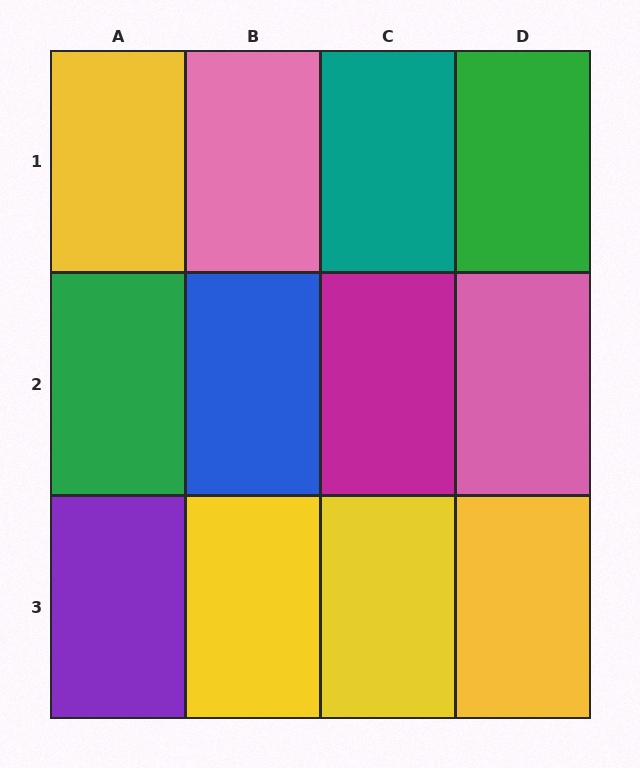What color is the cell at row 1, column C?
Teal.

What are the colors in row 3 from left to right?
Purple, yellow, yellow, yellow.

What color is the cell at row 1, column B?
Pink.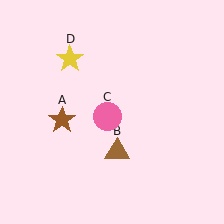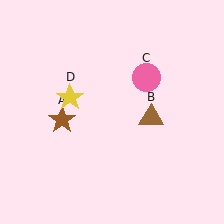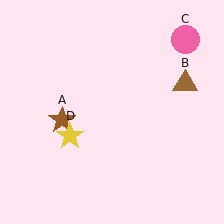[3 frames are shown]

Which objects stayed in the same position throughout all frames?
Brown star (object A) remained stationary.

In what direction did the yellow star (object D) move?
The yellow star (object D) moved down.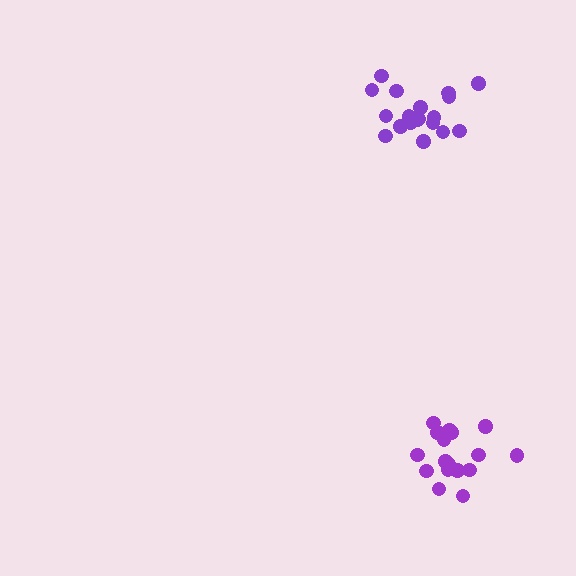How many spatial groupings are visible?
There are 2 spatial groupings.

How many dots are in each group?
Group 1: 17 dots, Group 2: 19 dots (36 total).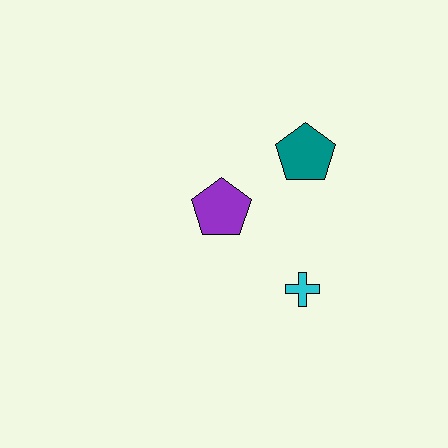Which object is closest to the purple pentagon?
The teal pentagon is closest to the purple pentagon.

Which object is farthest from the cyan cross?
The teal pentagon is farthest from the cyan cross.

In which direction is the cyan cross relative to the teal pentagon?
The cyan cross is below the teal pentagon.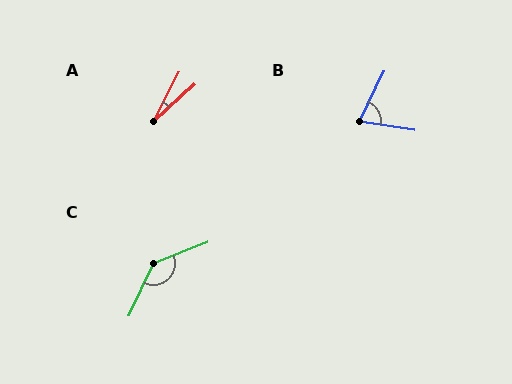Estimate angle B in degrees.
Approximately 73 degrees.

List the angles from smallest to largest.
A (21°), B (73°), C (136°).